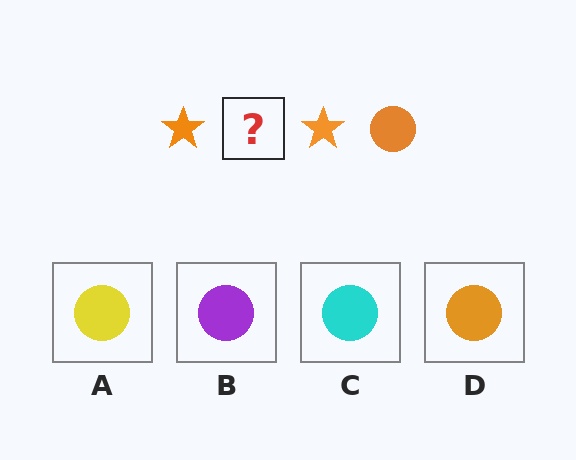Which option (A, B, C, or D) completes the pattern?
D.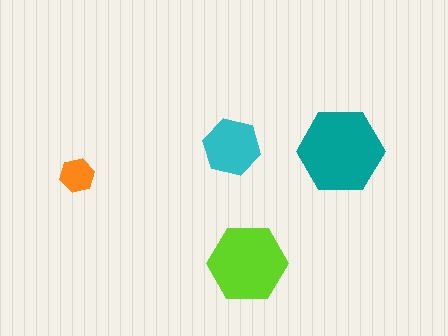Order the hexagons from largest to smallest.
the teal one, the lime one, the cyan one, the orange one.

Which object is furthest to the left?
The orange hexagon is leftmost.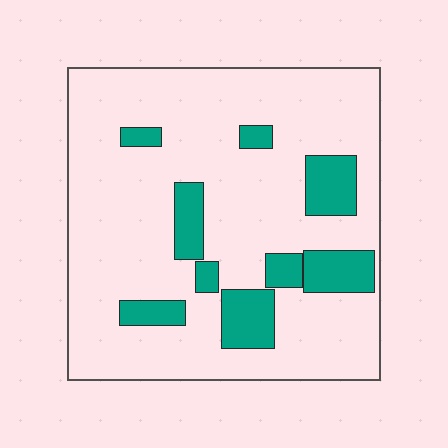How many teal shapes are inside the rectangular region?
9.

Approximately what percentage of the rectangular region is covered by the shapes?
Approximately 20%.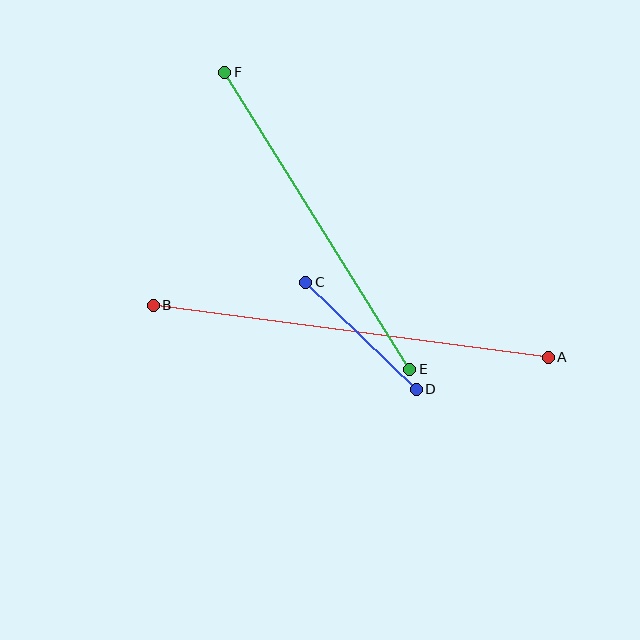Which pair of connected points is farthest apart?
Points A and B are farthest apart.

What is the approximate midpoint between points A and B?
The midpoint is at approximately (351, 331) pixels.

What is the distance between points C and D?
The distance is approximately 154 pixels.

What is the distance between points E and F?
The distance is approximately 350 pixels.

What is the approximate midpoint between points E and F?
The midpoint is at approximately (317, 221) pixels.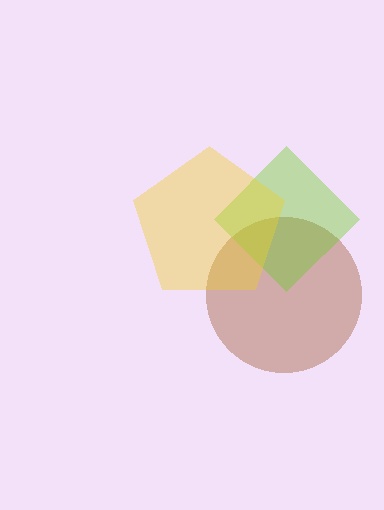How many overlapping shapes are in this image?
There are 3 overlapping shapes in the image.